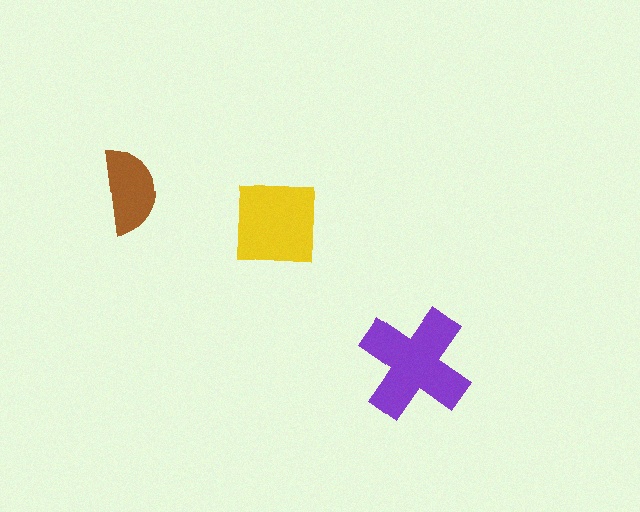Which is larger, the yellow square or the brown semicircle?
The yellow square.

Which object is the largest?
The purple cross.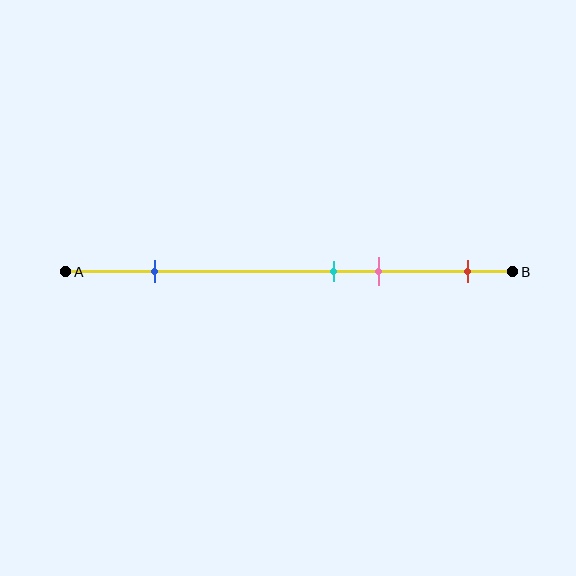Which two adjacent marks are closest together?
The cyan and pink marks are the closest adjacent pair.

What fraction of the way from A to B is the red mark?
The red mark is approximately 90% (0.9) of the way from A to B.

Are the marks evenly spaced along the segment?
No, the marks are not evenly spaced.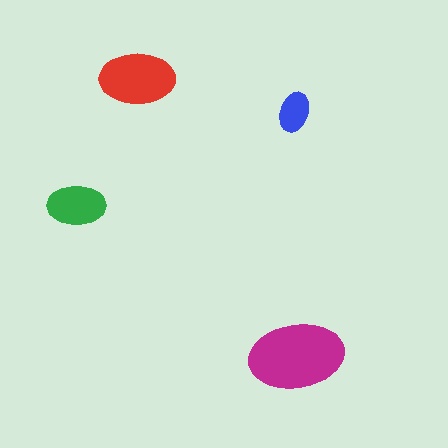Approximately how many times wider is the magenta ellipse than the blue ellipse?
About 2.5 times wider.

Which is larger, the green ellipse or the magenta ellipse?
The magenta one.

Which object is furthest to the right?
The magenta ellipse is rightmost.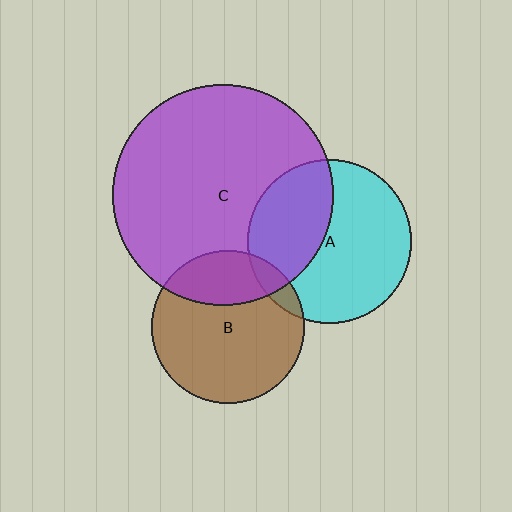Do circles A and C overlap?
Yes.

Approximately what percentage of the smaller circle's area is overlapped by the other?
Approximately 40%.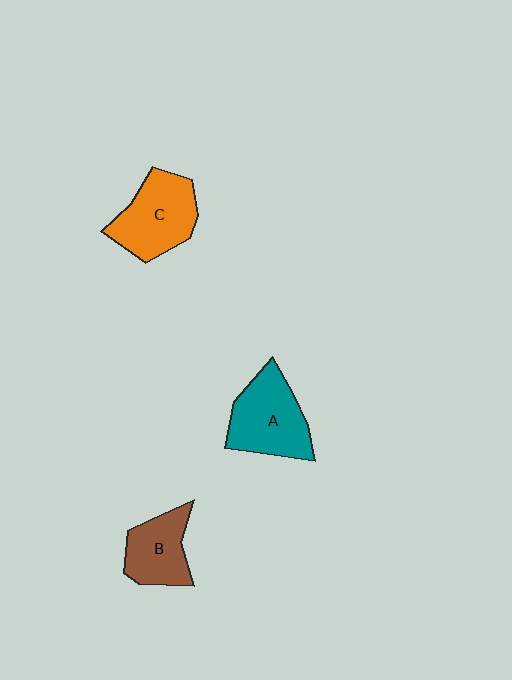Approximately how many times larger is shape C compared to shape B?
Approximately 1.3 times.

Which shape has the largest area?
Shape A (teal).